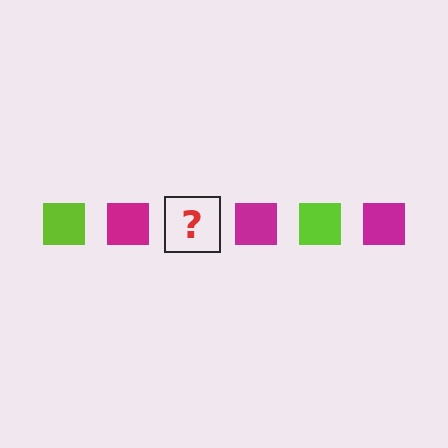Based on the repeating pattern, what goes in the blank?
The blank should be a lime square.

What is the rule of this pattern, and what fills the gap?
The rule is that the pattern cycles through lime, magenta squares. The gap should be filled with a lime square.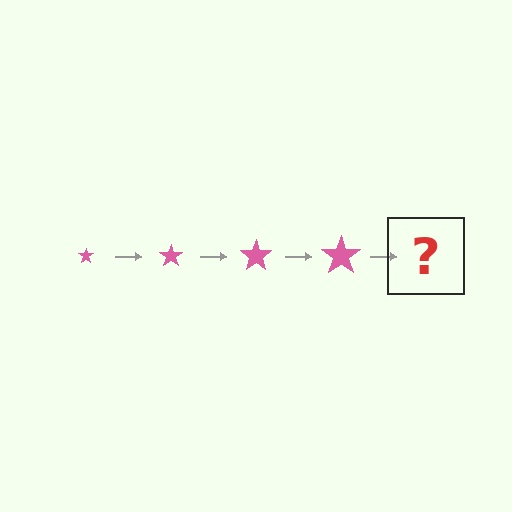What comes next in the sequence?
The next element should be a pink star, larger than the previous one.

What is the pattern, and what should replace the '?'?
The pattern is that the star gets progressively larger each step. The '?' should be a pink star, larger than the previous one.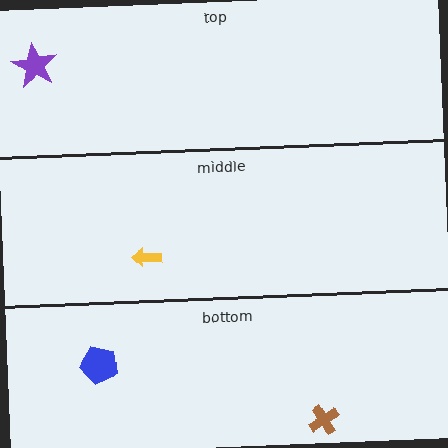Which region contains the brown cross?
The bottom region.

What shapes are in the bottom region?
The blue pentagon, the brown cross.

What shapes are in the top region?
The purple star.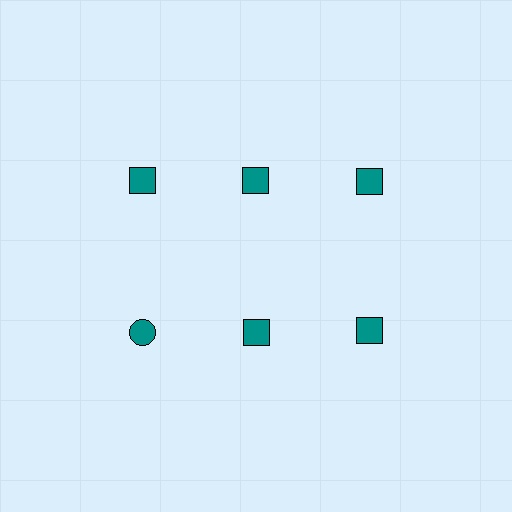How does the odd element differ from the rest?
It has a different shape: circle instead of square.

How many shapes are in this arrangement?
There are 6 shapes arranged in a grid pattern.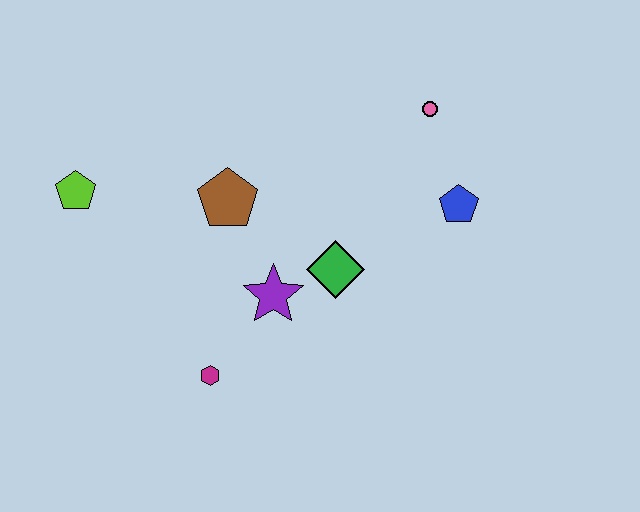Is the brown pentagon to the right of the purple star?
No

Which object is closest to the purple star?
The green diamond is closest to the purple star.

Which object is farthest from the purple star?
The pink circle is farthest from the purple star.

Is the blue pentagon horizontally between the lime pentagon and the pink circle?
No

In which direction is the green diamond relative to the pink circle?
The green diamond is below the pink circle.